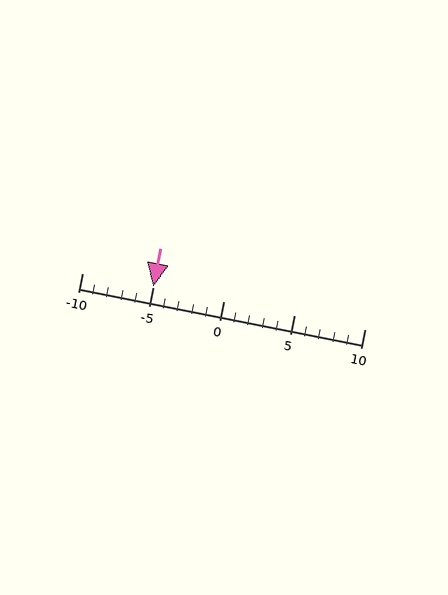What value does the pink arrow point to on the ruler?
The pink arrow points to approximately -5.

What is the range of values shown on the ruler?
The ruler shows values from -10 to 10.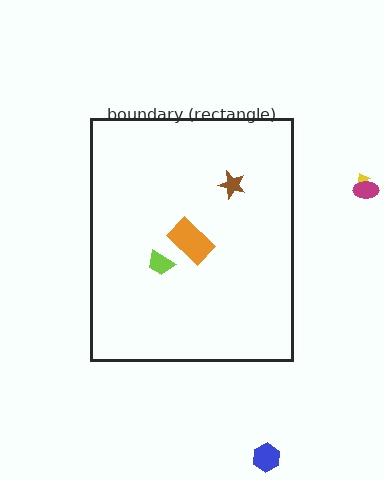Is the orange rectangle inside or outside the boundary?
Inside.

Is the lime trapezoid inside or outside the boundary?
Inside.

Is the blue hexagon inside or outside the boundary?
Outside.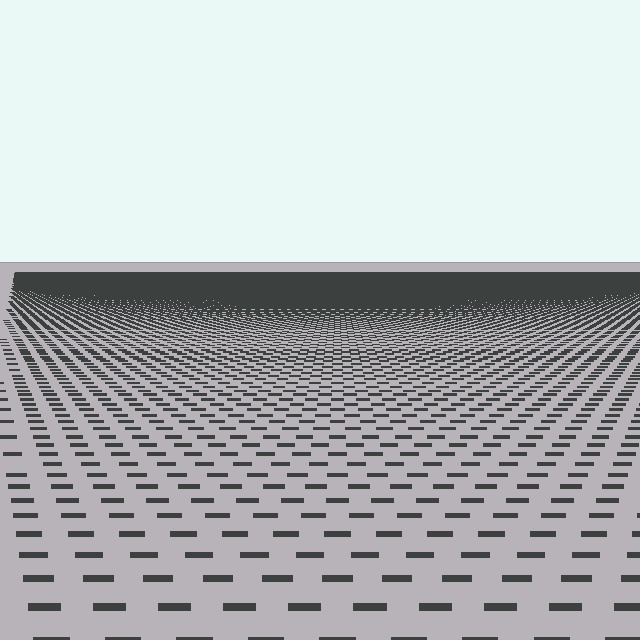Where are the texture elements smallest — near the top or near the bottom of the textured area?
Near the top.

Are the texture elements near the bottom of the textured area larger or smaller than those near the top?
Larger. Near the bottom, elements are closer to the viewer and appear at a bigger on-screen size.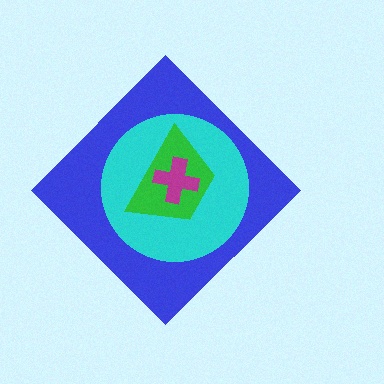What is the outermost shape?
The blue diamond.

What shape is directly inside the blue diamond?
The cyan circle.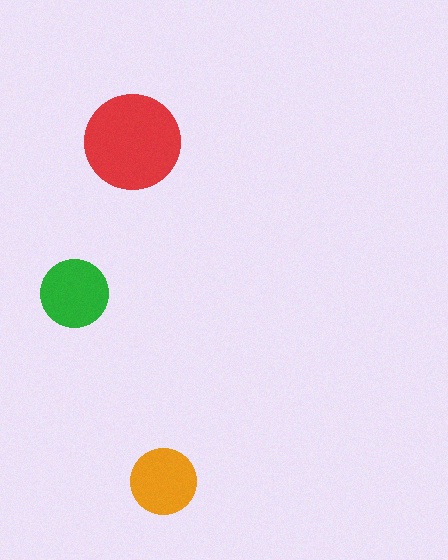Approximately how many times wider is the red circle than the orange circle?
About 1.5 times wider.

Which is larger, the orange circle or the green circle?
The green one.